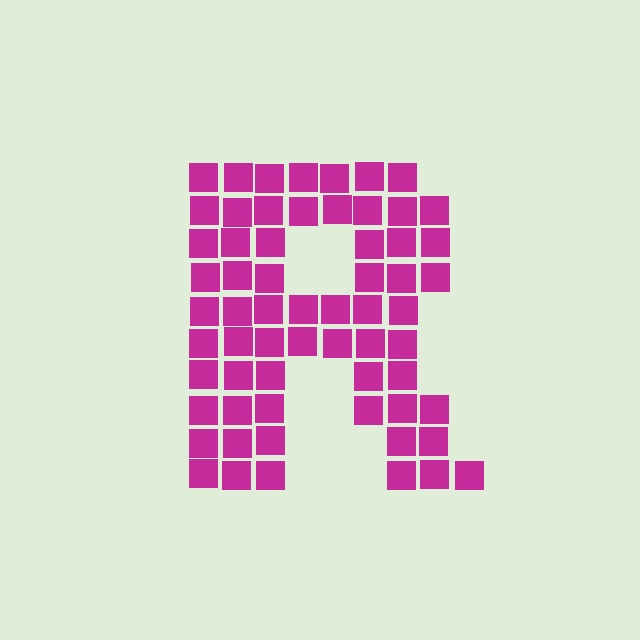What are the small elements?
The small elements are squares.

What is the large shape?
The large shape is the letter R.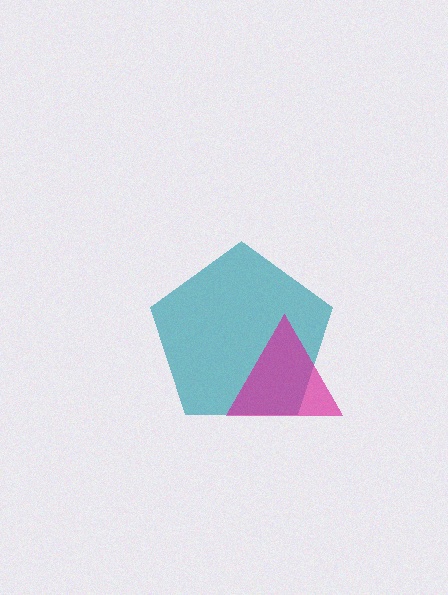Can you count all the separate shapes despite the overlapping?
Yes, there are 2 separate shapes.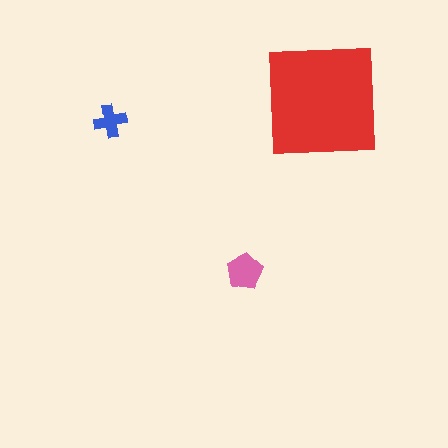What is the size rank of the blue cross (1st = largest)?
3rd.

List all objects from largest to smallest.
The red square, the pink pentagon, the blue cross.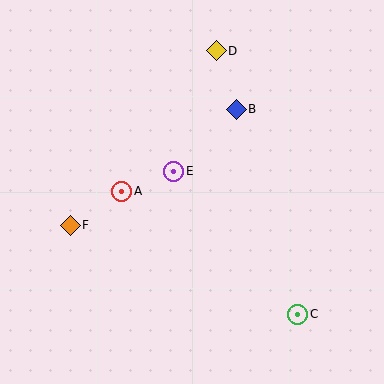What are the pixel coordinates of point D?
Point D is at (217, 51).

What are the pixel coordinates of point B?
Point B is at (236, 109).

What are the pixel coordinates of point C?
Point C is at (297, 314).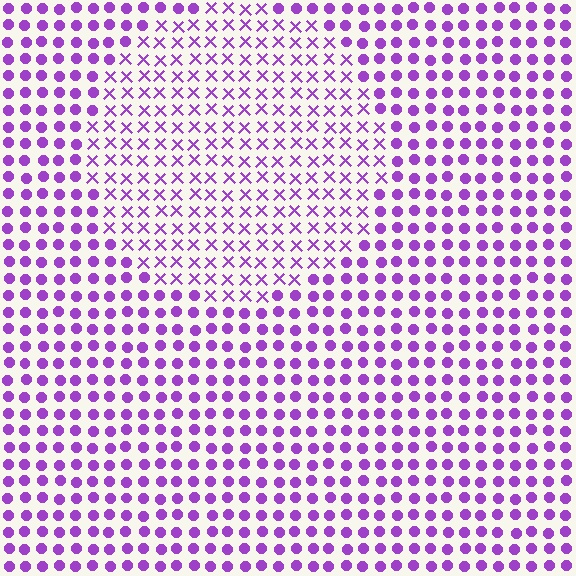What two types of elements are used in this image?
The image uses X marks inside the circle region and circles outside it.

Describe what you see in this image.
The image is filled with small purple elements arranged in a uniform grid. A circle-shaped region contains X marks, while the surrounding area contains circles. The boundary is defined purely by the change in element shape.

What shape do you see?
I see a circle.